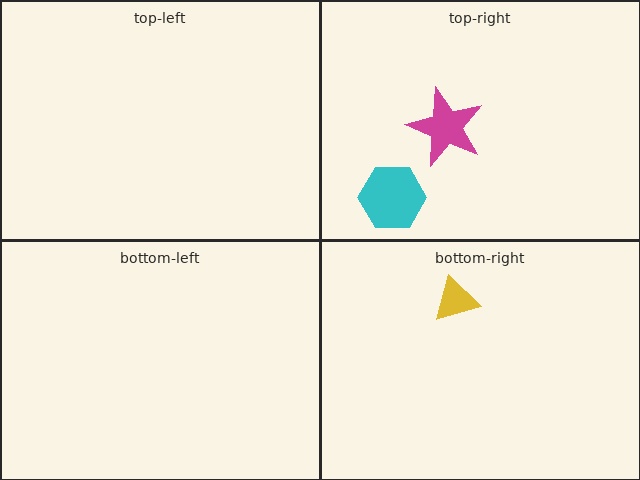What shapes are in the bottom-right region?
The yellow triangle.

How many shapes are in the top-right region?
2.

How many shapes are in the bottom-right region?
1.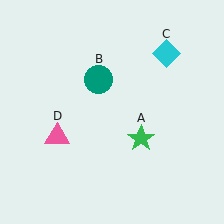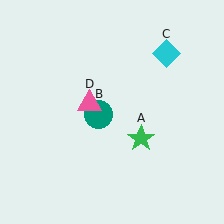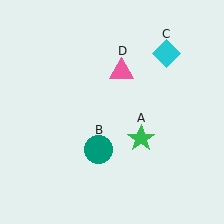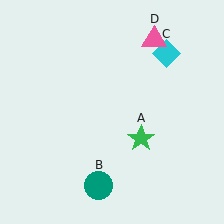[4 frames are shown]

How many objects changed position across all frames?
2 objects changed position: teal circle (object B), pink triangle (object D).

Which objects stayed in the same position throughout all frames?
Green star (object A) and cyan diamond (object C) remained stationary.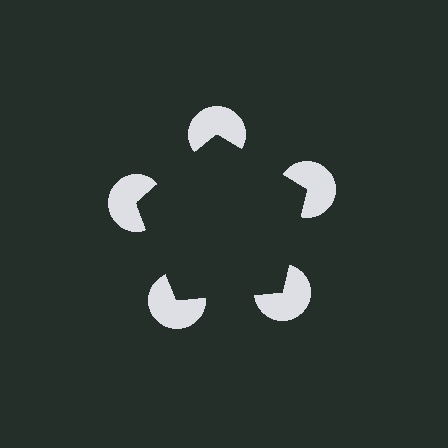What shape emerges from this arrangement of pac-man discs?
An illusory pentagon — its edges are inferred from the aligned wedge cuts in the pac-man discs, not physically drawn.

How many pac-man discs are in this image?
There are 5 — one at each vertex of the illusory pentagon.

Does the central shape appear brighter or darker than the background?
It typically appears slightly darker than the background, even though no actual brightness change is drawn.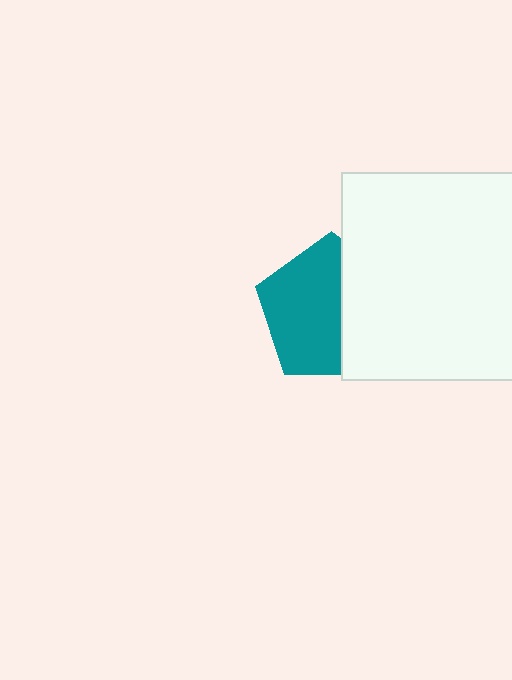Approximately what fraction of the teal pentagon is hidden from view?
Roughly 40% of the teal pentagon is hidden behind the white square.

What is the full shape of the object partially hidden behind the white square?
The partially hidden object is a teal pentagon.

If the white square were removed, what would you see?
You would see the complete teal pentagon.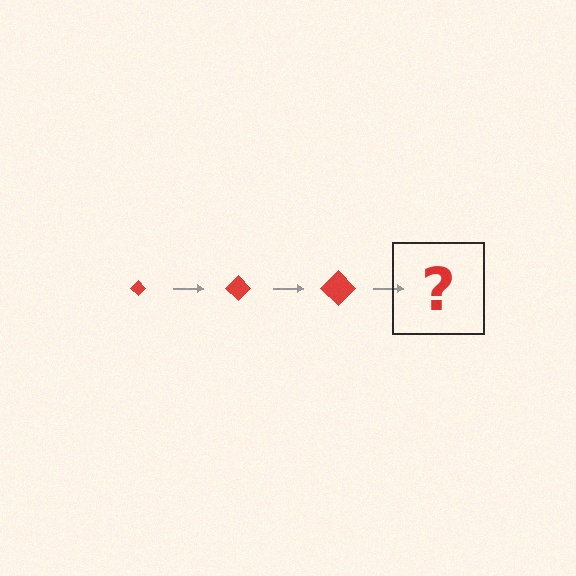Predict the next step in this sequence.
The next step is a red diamond, larger than the previous one.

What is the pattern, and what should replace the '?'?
The pattern is that the diamond gets progressively larger each step. The '?' should be a red diamond, larger than the previous one.